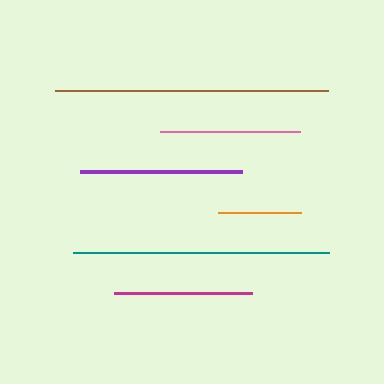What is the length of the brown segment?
The brown segment is approximately 273 pixels long.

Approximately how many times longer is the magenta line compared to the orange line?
The magenta line is approximately 1.7 times the length of the orange line.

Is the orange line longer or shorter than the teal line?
The teal line is longer than the orange line.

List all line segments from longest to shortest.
From longest to shortest: brown, teal, purple, pink, magenta, orange.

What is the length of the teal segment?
The teal segment is approximately 256 pixels long.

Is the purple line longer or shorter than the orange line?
The purple line is longer than the orange line.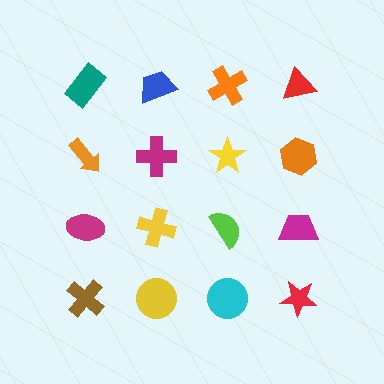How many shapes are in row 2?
4 shapes.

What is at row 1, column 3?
An orange cross.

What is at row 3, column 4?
A magenta trapezoid.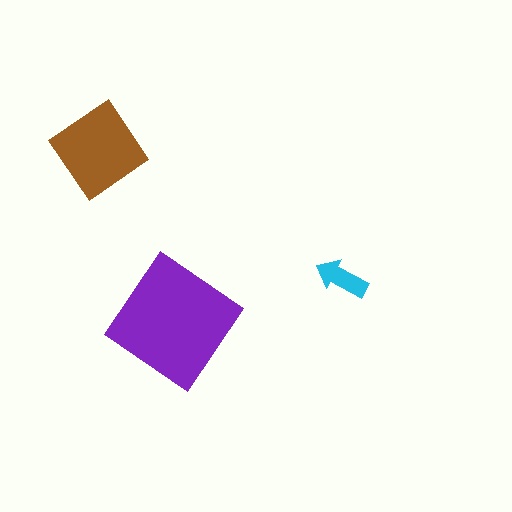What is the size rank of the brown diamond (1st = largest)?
2nd.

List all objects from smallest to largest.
The cyan arrow, the brown diamond, the purple diamond.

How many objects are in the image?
There are 3 objects in the image.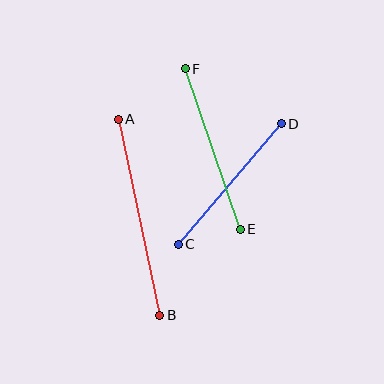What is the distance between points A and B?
The distance is approximately 201 pixels.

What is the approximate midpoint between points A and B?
The midpoint is at approximately (139, 217) pixels.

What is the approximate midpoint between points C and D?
The midpoint is at approximately (230, 184) pixels.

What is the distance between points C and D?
The distance is approximately 158 pixels.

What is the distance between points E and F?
The distance is approximately 170 pixels.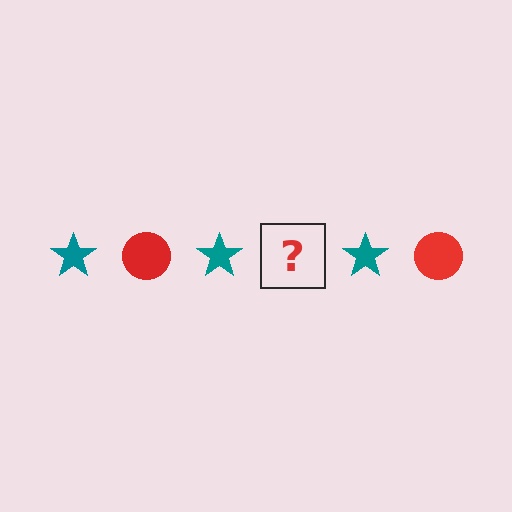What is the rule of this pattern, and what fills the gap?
The rule is that the pattern alternates between teal star and red circle. The gap should be filled with a red circle.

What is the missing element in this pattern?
The missing element is a red circle.